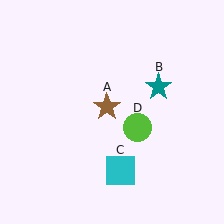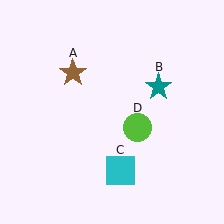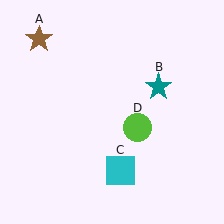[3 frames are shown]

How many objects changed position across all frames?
1 object changed position: brown star (object A).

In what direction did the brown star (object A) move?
The brown star (object A) moved up and to the left.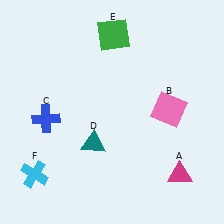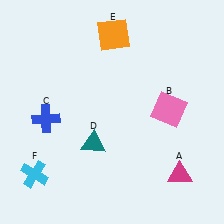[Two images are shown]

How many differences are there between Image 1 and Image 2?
There is 1 difference between the two images.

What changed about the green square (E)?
In Image 1, E is green. In Image 2, it changed to orange.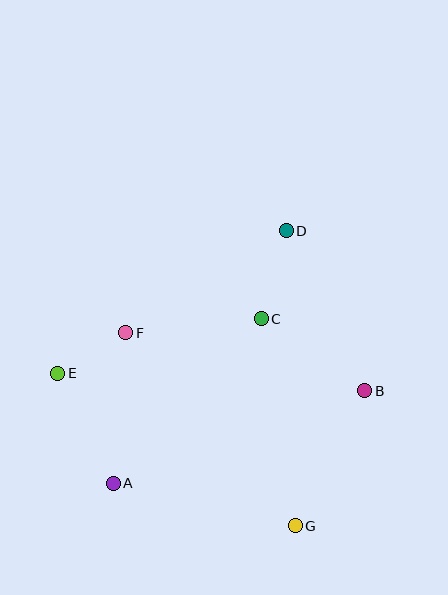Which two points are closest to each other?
Points E and F are closest to each other.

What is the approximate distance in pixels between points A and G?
The distance between A and G is approximately 187 pixels.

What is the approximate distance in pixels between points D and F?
The distance between D and F is approximately 190 pixels.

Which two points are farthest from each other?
Points B and E are farthest from each other.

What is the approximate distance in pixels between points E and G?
The distance between E and G is approximately 282 pixels.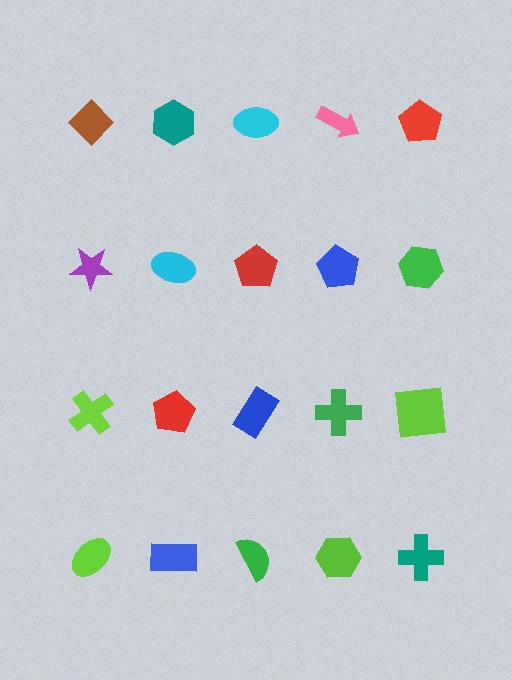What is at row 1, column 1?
A brown diamond.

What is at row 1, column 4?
A pink arrow.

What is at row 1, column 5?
A red pentagon.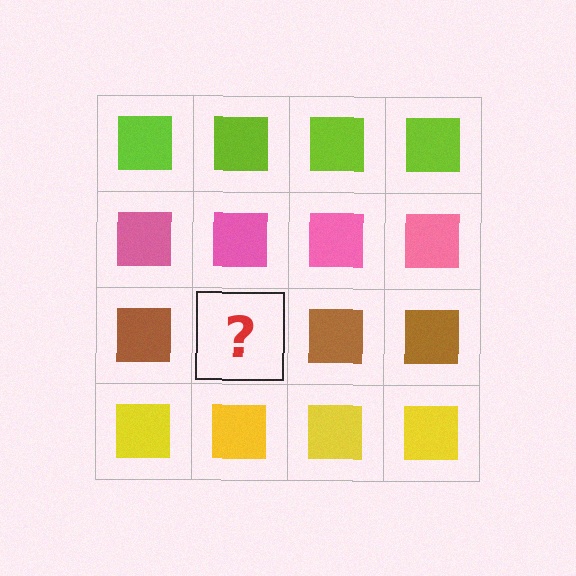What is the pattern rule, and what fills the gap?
The rule is that each row has a consistent color. The gap should be filled with a brown square.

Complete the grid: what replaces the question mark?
The question mark should be replaced with a brown square.